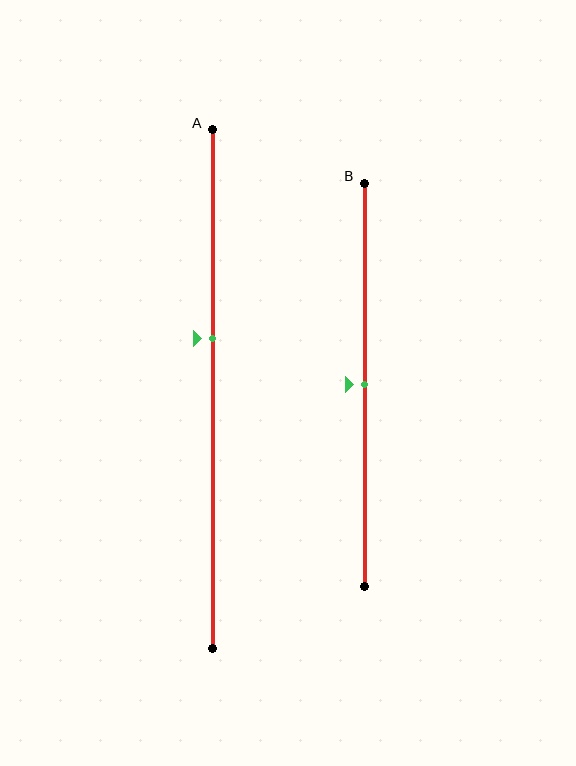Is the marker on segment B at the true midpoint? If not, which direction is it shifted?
Yes, the marker on segment B is at the true midpoint.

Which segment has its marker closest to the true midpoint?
Segment B has its marker closest to the true midpoint.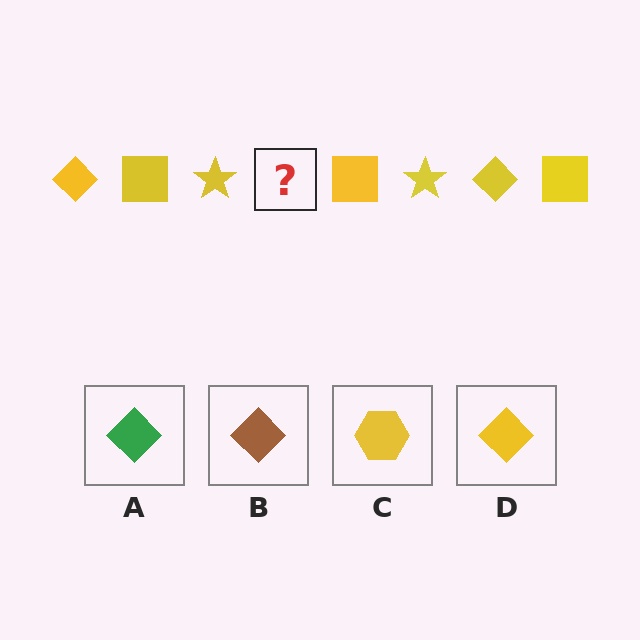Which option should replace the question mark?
Option D.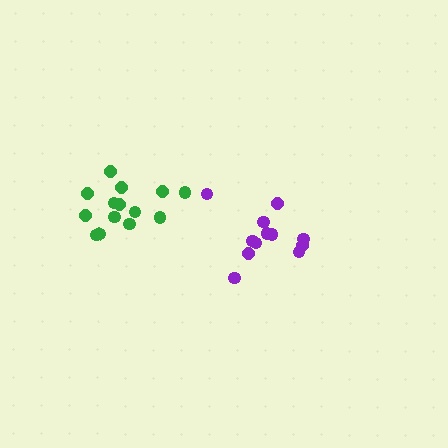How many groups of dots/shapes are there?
There are 2 groups.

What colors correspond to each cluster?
The clusters are colored: purple, green.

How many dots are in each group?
Group 1: 12 dots, Group 2: 14 dots (26 total).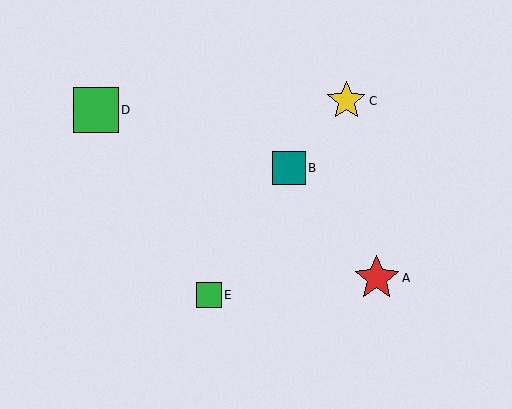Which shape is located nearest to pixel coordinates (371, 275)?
The red star (labeled A) at (377, 278) is nearest to that location.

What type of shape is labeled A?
Shape A is a red star.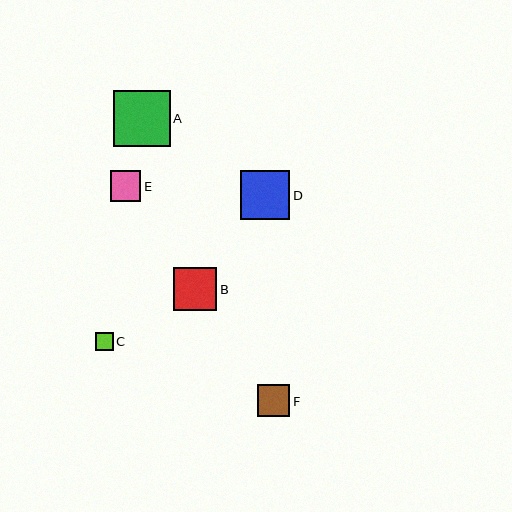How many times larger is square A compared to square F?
Square A is approximately 1.8 times the size of square F.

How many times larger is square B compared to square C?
Square B is approximately 2.4 times the size of square C.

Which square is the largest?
Square A is the largest with a size of approximately 56 pixels.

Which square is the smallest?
Square C is the smallest with a size of approximately 18 pixels.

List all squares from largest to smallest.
From largest to smallest: A, D, B, F, E, C.